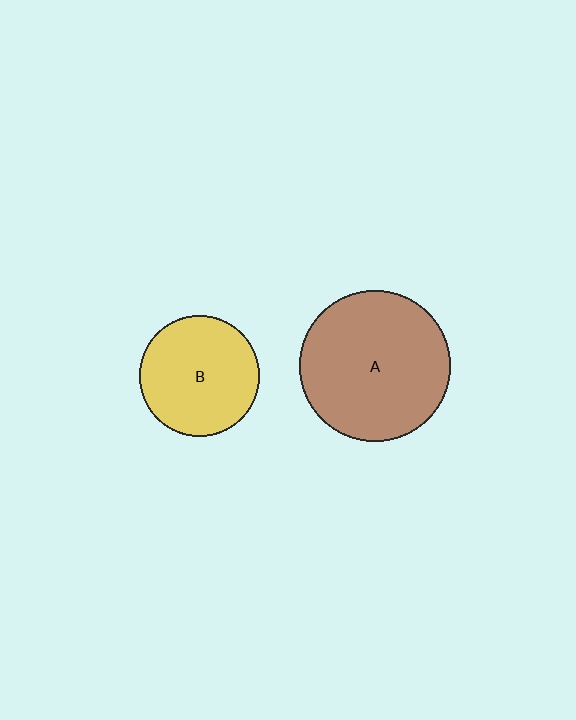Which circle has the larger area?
Circle A (brown).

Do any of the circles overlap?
No, none of the circles overlap.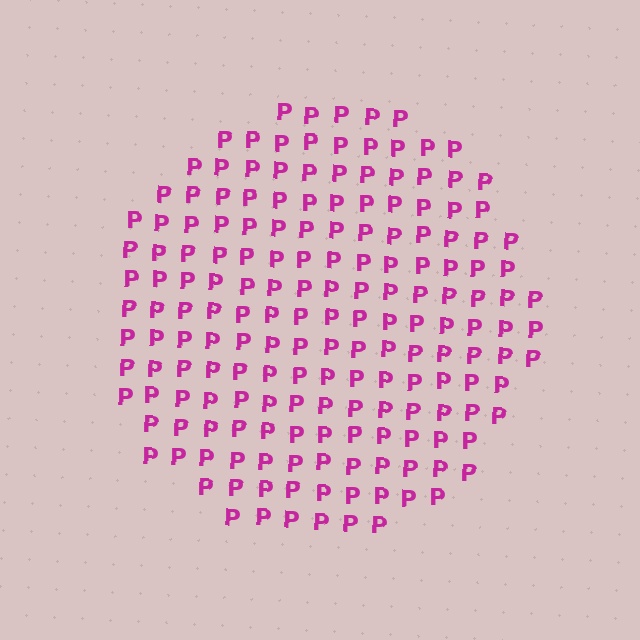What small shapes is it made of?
It is made of small letter P's.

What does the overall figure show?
The overall figure shows a circle.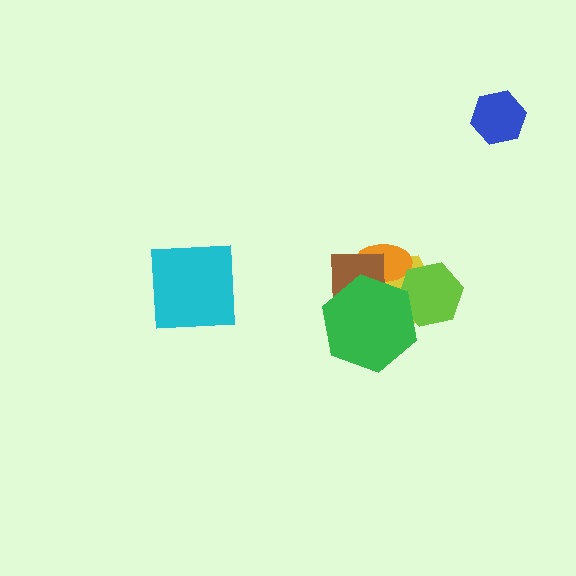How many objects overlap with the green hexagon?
4 objects overlap with the green hexagon.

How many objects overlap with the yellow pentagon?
4 objects overlap with the yellow pentagon.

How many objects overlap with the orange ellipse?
4 objects overlap with the orange ellipse.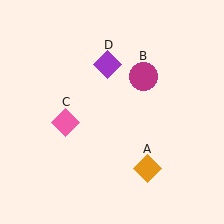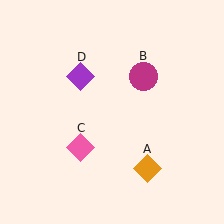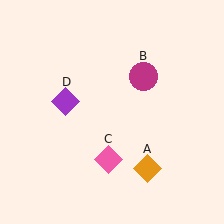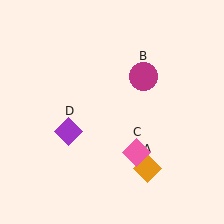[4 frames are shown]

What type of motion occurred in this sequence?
The pink diamond (object C), purple diamond (object D) rotated counterclockwise around the center of the scene.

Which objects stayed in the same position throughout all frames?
Orange diamond (object A) and magenta circle (object B) remained stationary.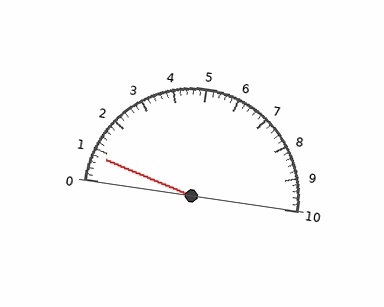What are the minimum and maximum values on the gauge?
The gauge ranges from 0 to 10.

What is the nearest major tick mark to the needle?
The nearest major tick mark is 1.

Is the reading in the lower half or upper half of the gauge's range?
The reading is in the lower half of the range (0 to 10).